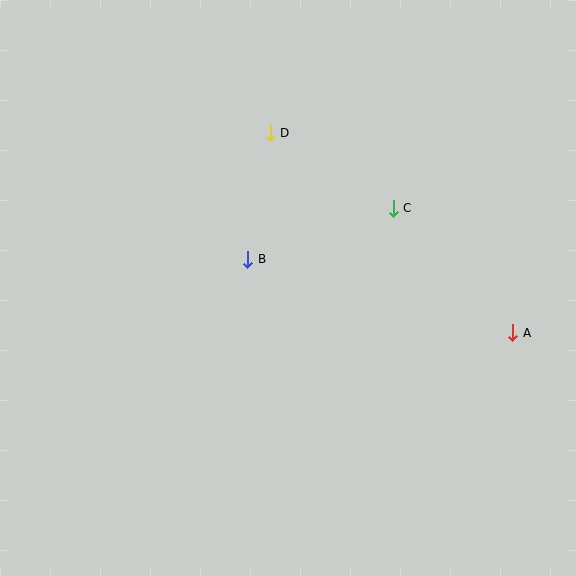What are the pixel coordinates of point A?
Point A is at (513, 333).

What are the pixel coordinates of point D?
Point D is at (270, 133).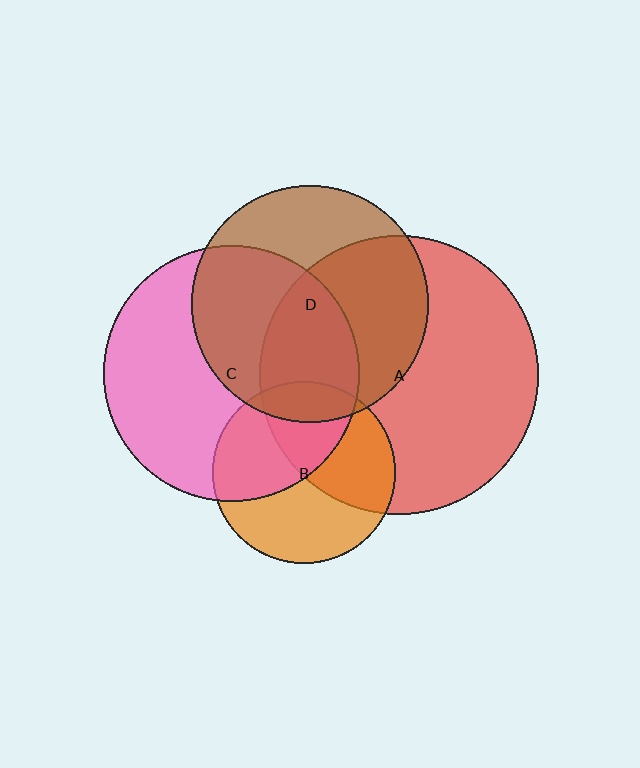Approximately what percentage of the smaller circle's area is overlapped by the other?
Approximately 45%.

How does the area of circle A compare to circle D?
Approximately 1.4 times.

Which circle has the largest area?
Circle A (red).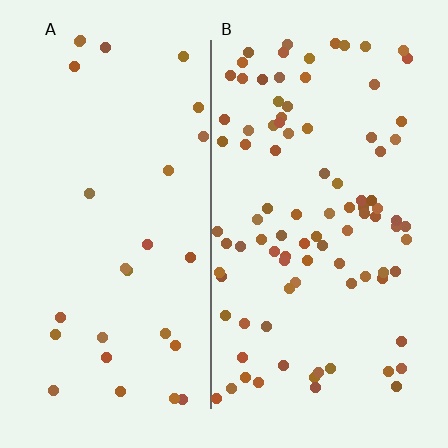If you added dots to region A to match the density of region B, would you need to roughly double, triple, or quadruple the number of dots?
Approximately triple.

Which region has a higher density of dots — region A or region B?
B (the right).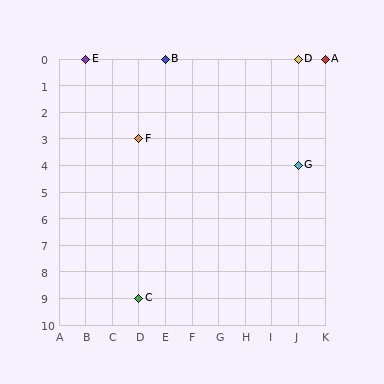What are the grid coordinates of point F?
Point F is at grid coordinates (D, 3).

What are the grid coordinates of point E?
Point E is at grid coordinates (B, 0).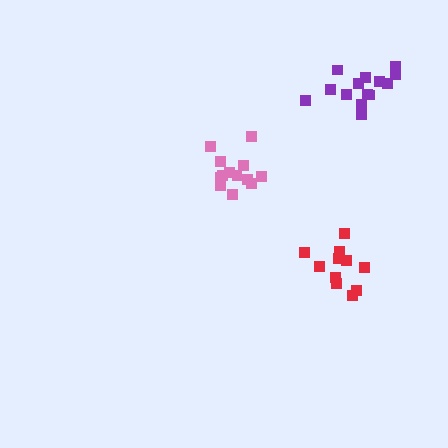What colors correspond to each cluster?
The clusters are colored: red, pink, purple.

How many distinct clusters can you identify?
There are 3 distinct clusters.